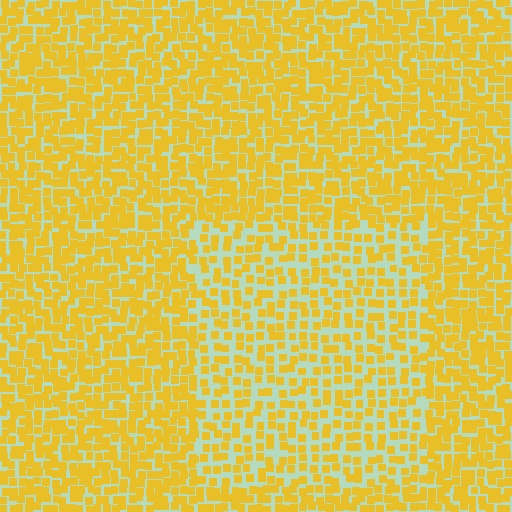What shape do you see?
I see a rectangle.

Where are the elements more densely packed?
The elements are more densely packed outside the rectangle boundary.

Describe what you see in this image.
The image contains small yellow elements arranged at two different densities. A rectangle-shaped region is visible where the elements are less densely packed than the surrounding area.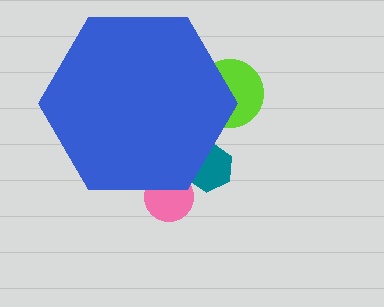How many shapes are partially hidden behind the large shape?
4 shapes are partially hidden.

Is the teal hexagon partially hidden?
Yes, the teal hexagon is partially hidden behind the blue hexagon.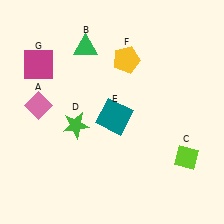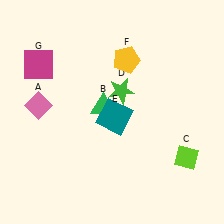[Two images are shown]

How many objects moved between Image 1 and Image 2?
2 objects moved between the two images.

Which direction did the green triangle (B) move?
The green triangle (B) moved down.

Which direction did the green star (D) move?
The green star (D) moved right.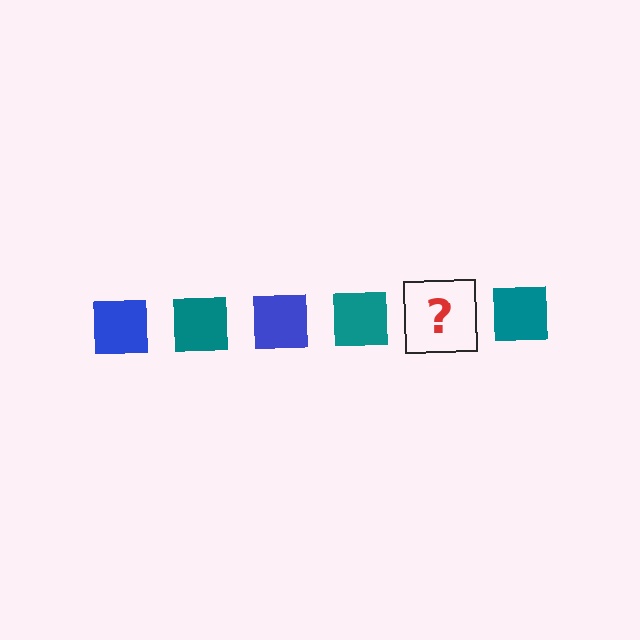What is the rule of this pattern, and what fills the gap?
The rule is that the pattern cycles through blue, teal squares. The gap should be filled with a blue square.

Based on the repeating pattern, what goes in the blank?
The blank should be a blue square.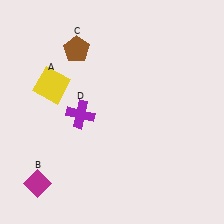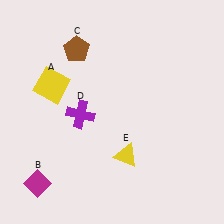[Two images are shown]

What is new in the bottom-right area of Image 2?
A yellow triangle (E) was added in the bottom-right area of Image 2.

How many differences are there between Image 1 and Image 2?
There is 1 difference between the two images.